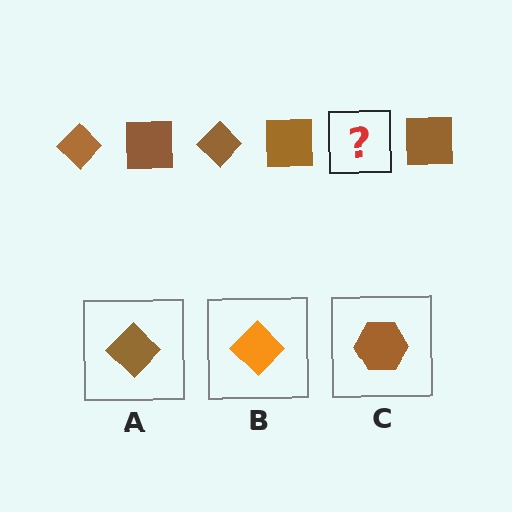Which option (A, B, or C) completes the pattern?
A.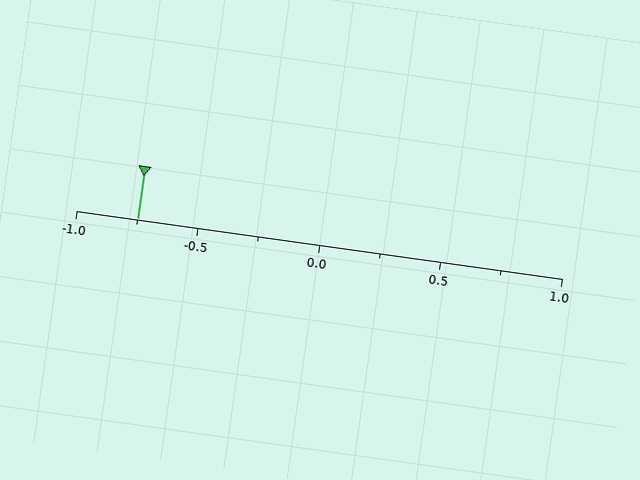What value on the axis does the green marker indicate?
The marker indicates approximately -0.75.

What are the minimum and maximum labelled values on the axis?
The axis runs from -1.0 to 1.0.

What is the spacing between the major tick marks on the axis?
The major ticks are spaced 0.5 apart.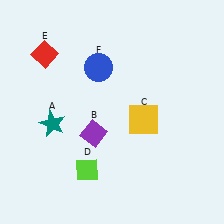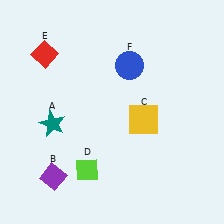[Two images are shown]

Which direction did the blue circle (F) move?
The blue circle (F) moved right.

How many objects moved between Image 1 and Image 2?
2 objects moved between the two images.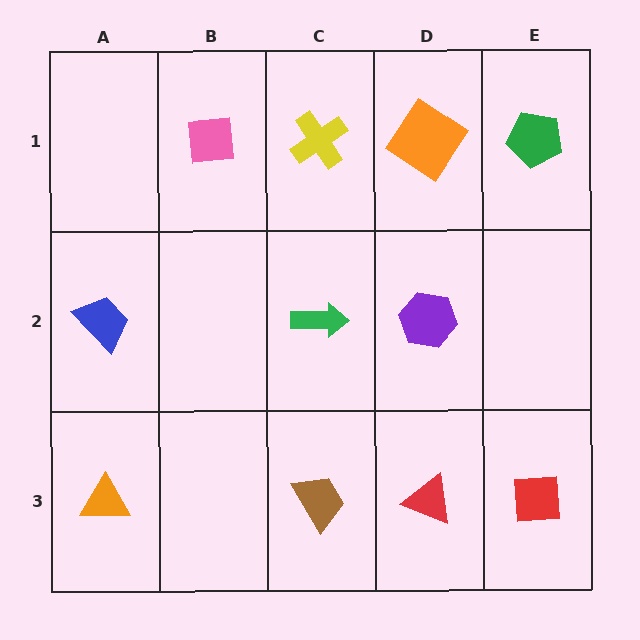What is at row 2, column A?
A blue trapezoid.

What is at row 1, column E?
A green pentagon.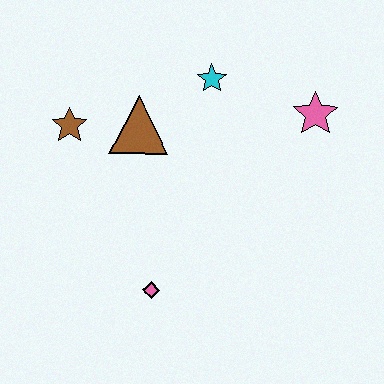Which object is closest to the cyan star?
The brown triangle is closest to the cyan star.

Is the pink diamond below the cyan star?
Yes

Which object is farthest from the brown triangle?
The pink star is farthest from the brown triangle.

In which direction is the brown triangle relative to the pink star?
The brown triangle is to the left of the pink star.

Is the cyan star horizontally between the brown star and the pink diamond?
No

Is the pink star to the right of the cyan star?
Yes